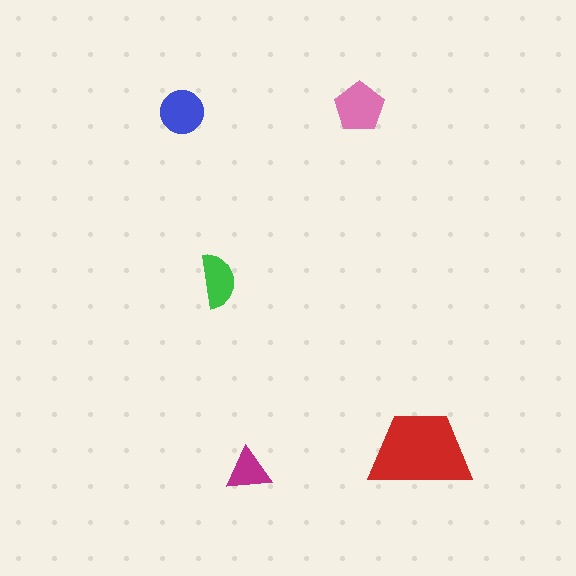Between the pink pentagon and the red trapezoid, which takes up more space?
The red trapezoid.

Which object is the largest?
The red trapezoid.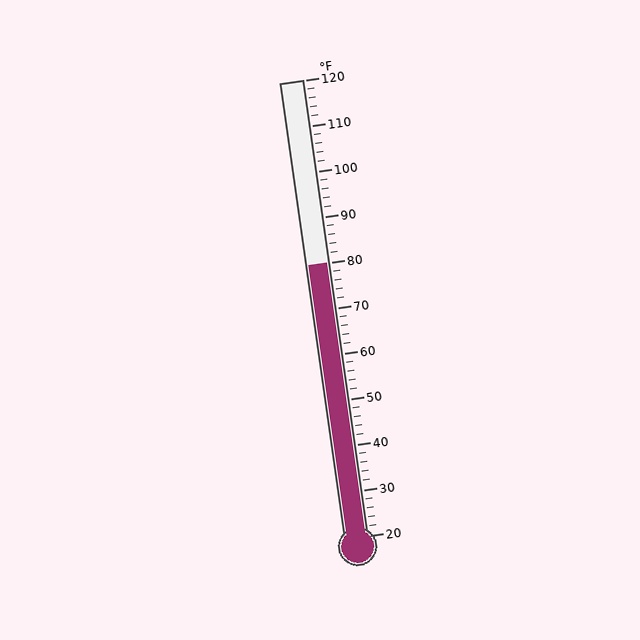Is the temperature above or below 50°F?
The temperature is above 50°F.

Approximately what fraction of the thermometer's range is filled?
The thermometer is filled to approximately 60% of its range.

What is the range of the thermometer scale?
The thermometer scale ranges from 20°F to 120°F.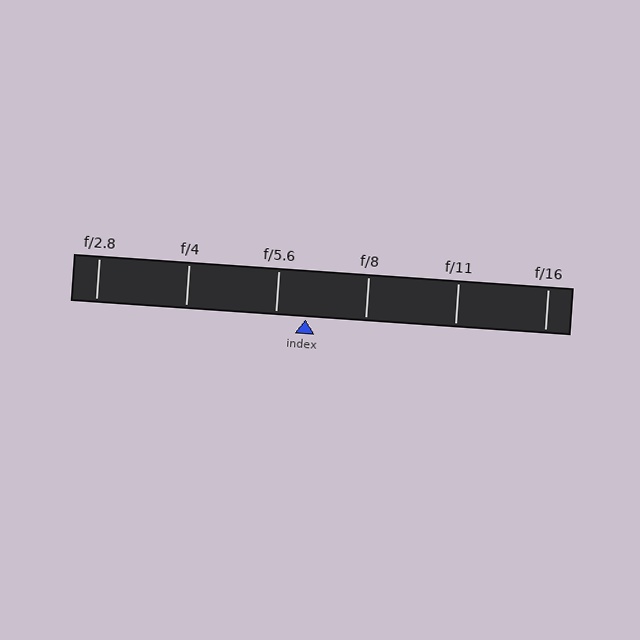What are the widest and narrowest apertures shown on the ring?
The widest aperture shown is f/2.8 and the narrowest is f/16.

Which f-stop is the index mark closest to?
The index mark is closest to f/5.6.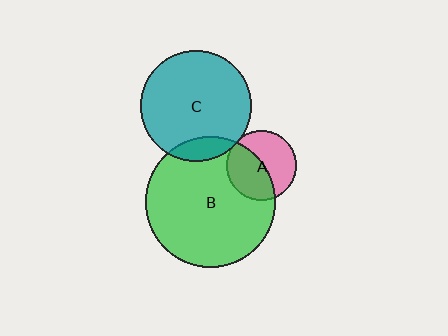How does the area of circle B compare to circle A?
Approximately 3.5 times.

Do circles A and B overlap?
Yes.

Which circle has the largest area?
Circle B (green).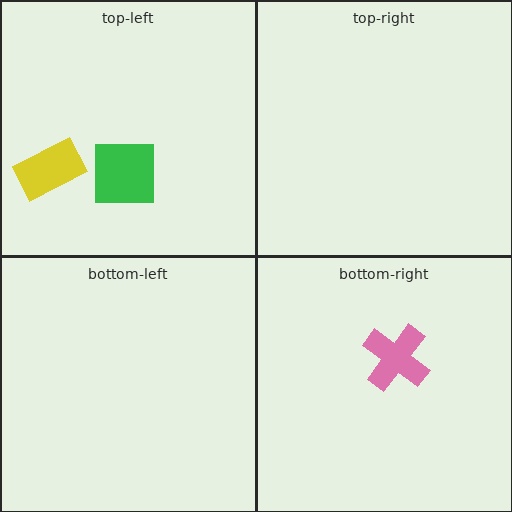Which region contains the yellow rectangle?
The top-left region.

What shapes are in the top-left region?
The yellow rectangle, the green square.